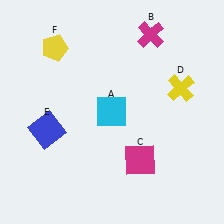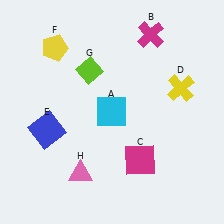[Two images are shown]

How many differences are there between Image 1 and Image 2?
There are 2 differences between the two images.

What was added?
A lime diamond (G), a pink triangle (H) were added in Image 2.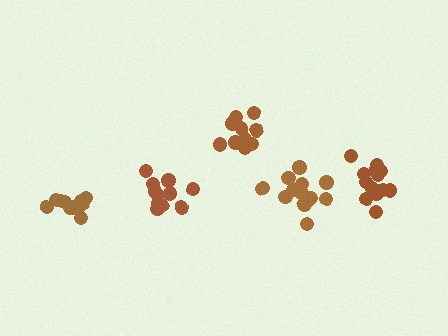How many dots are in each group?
Group 1: 10 dots, Group 2: 12 dots, Group 3: 14 dots, Group 4: 14 dots, Group 5: 11 dots (61 total).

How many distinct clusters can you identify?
There are 5 distinct clusters.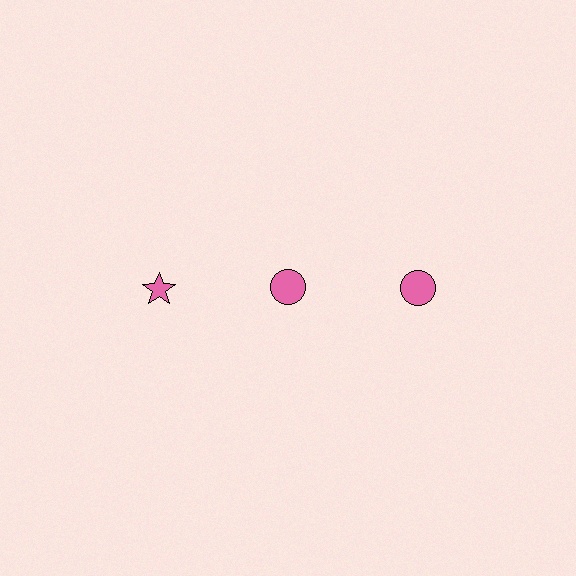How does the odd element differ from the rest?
It has a different shape: star instead of circle.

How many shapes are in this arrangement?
There are 3 shapes arranged in a grid pattern.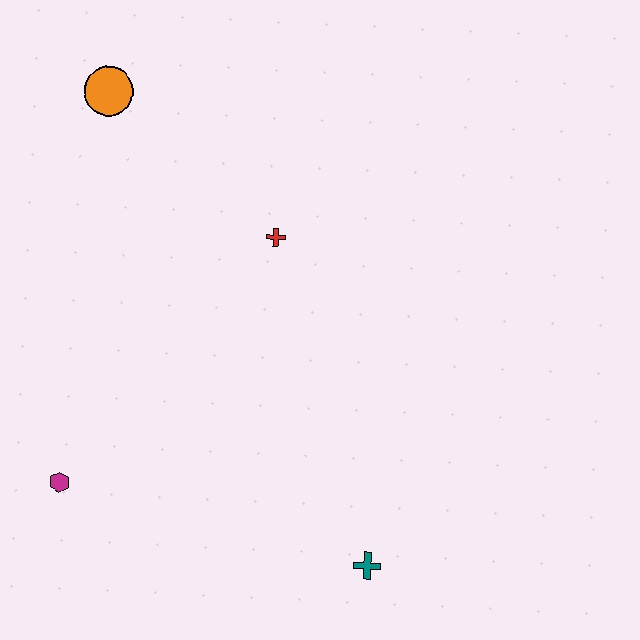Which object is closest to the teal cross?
The magenta hexagon is closest to the teal cross.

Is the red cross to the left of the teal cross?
Yes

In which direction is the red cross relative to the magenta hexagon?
The red cross is above the magenta hexagon.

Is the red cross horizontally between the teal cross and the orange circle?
Yes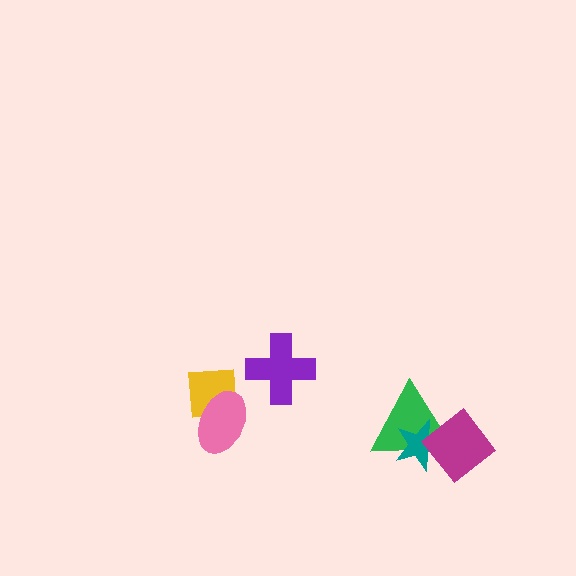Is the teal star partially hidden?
Yes, it is partially covered by another shape.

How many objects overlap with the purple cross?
0 objects overlap with the purple cross.